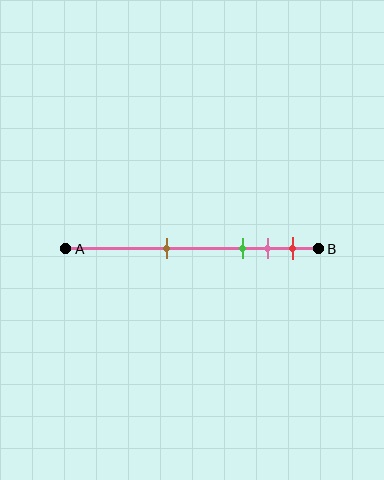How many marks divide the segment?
There are 4 marks dividing the segment.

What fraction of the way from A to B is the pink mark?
The pink mark is approximately 80% (0.8) of the way from A to B.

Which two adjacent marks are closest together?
The pink and red marks are the closest adjacent pair.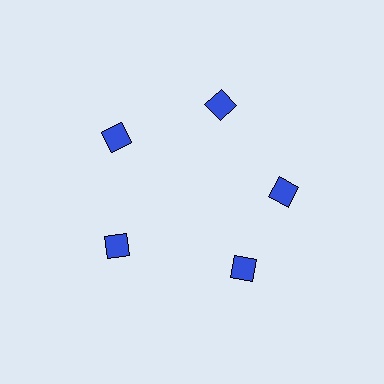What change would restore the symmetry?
The symmetry would be restored by rotating it back into even spacing with its neighbors so that all 5 squares sit at equal angles and equal distance from the center.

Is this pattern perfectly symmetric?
No. The 5 blue squares are arranged in a ring, but one element near the 5 o'clock position is rotated out of alignment along the ring, breaking the 5-fold rotational symmetry.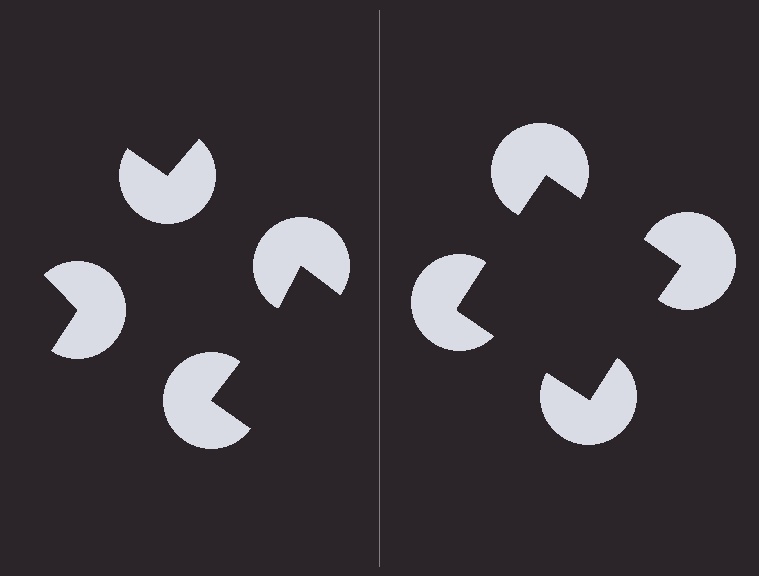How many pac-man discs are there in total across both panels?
8 — 4 on each side.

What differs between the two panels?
The pac-man discs are positioned identically on both sides; only the wedge orientations differ. On the right they align to a square; on the left they are misaligned.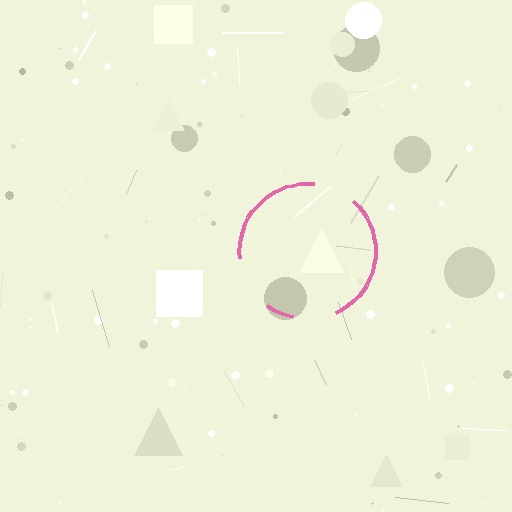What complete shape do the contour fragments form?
The contour fragments form a circle.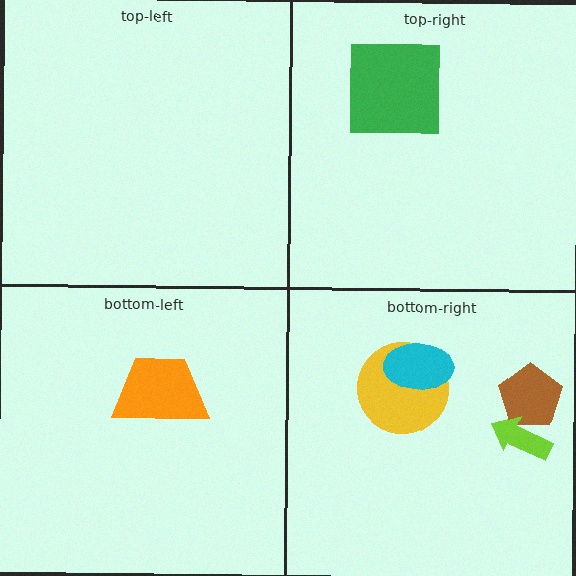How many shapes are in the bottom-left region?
1.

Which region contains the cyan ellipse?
The bottom-right region.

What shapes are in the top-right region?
The green square.